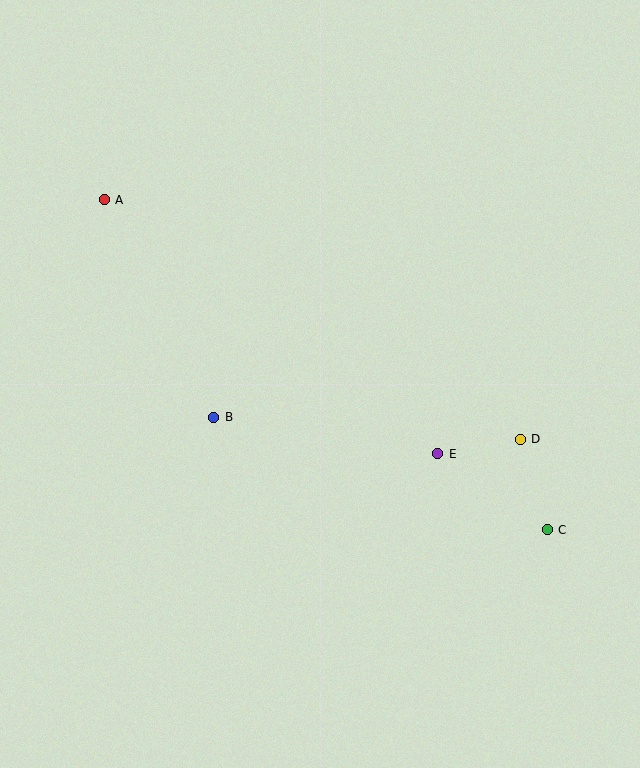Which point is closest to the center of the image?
Point B at (214, 417) is closest to the center.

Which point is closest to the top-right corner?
Point D is closest to the top-right corner.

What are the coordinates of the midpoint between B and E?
The midpoint between B and E is at (326, 436).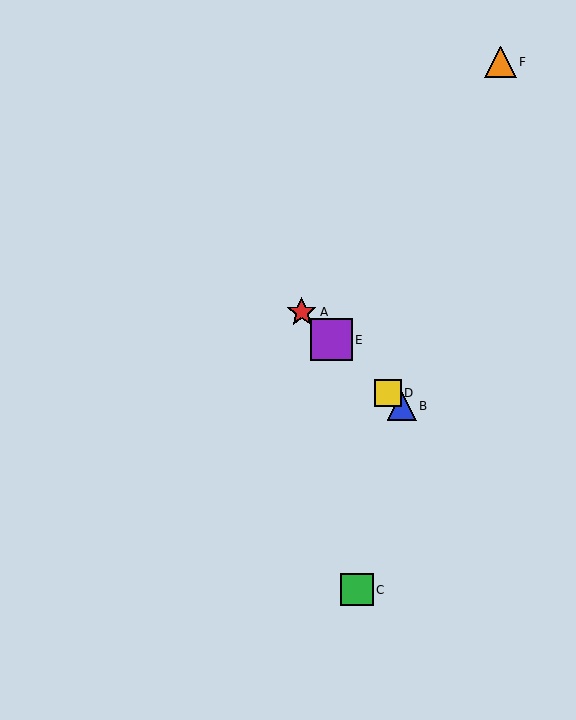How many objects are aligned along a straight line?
4 objects (A, B, D, E) are aligned along a straight line.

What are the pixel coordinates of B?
Object B is at (402, 406).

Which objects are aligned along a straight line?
Objects A, B, D, E are aligned along a straight line.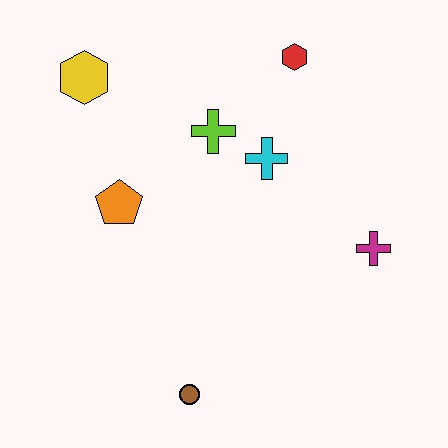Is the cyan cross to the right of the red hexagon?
No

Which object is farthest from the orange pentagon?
The magenta cross is farthest from the orange pentagon.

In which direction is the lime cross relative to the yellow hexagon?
The lime cross is to the right of the yellow hexagon.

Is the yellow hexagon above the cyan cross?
Yes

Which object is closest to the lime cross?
The cyan cross is closest to the lime cross.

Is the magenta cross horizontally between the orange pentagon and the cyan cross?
No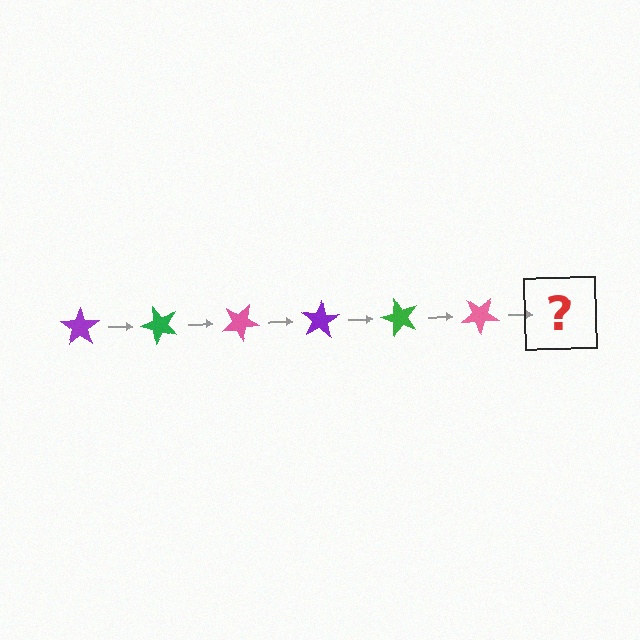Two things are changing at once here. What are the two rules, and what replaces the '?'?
The two rules are that it rotates 50 degrees each step and the color cycles through purple, green, and pink. The '?' should be a purple star, rotated 300 degrees from the start.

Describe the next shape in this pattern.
It should be a purple star, rotated 300 degrees from the start.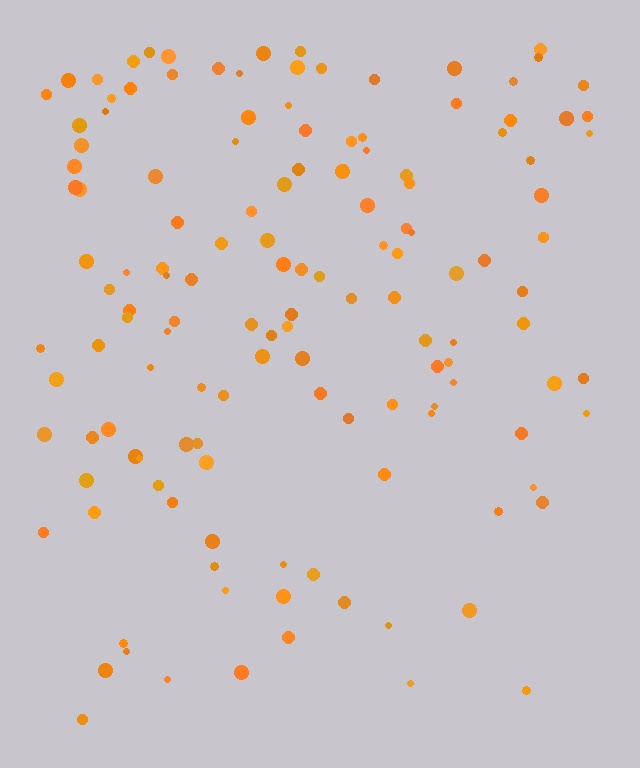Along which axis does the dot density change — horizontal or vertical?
Vertical.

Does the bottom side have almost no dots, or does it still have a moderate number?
Still a moderate number, just noticeably fewer than the top.